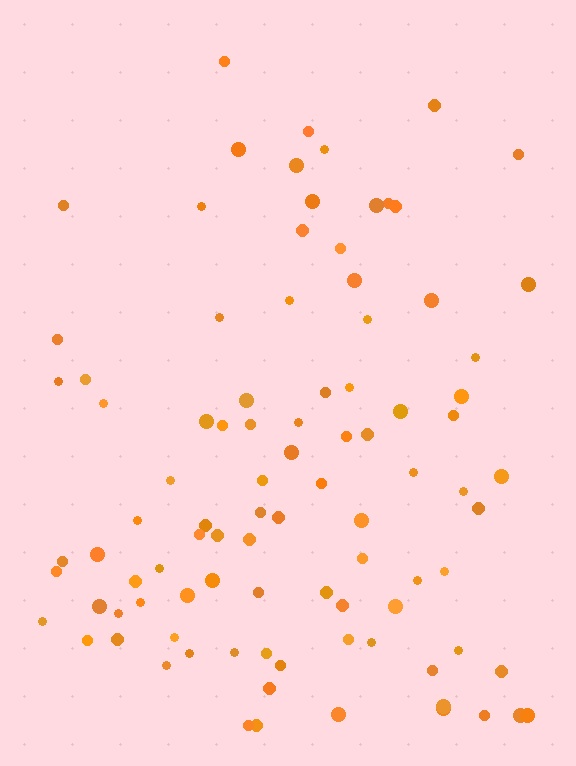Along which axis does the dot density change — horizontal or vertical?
Vertical.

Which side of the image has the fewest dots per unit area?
The top.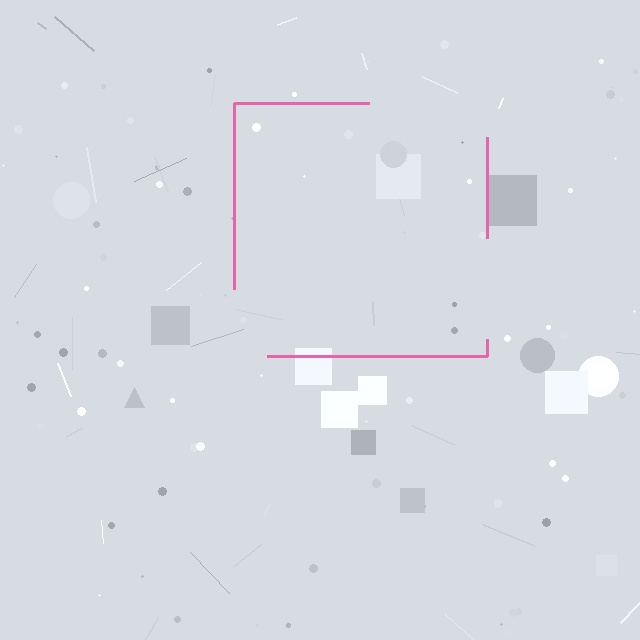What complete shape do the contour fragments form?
The contour fragments form a square.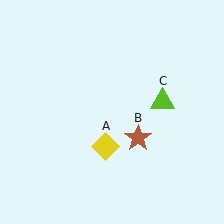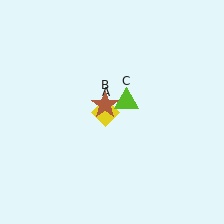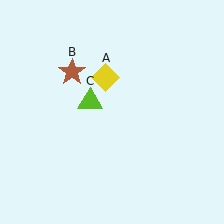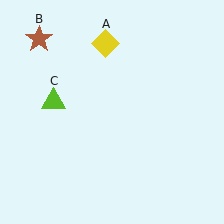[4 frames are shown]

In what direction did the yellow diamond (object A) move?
The yellow diamond (object A) moved up.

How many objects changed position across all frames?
3 objects changed position: yellow diamond (object A), brown star (object B), lime triangle (object C).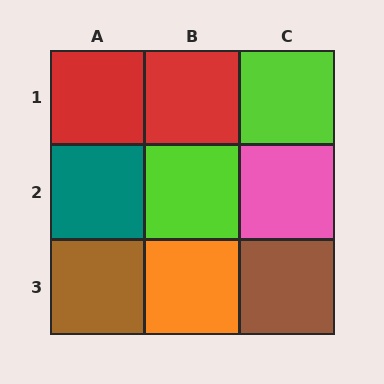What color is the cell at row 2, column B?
Lime.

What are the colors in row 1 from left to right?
Red, red, lime.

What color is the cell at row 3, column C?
Brown.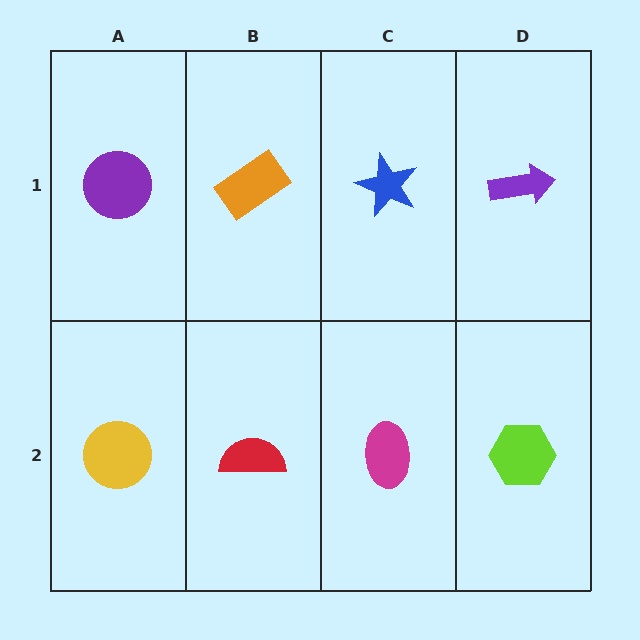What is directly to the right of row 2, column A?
A red semicircle.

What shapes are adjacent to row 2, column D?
A purple arrow (row 1, column D), a magenta ellipse (row 2, column C).